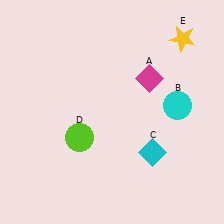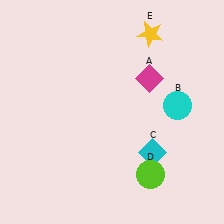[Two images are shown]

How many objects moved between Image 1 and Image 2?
2 objects moved between the two images.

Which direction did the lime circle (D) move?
The lime circle (D) moved right.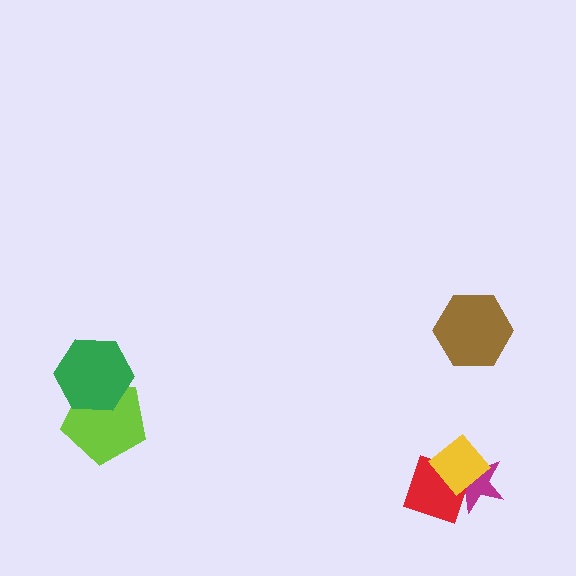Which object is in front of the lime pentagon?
The green hexagon is in front of the lime pentagon.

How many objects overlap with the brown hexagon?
0 objects overlap with the brown hexagon.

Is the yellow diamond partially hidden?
No, no other shape covers it.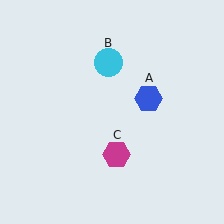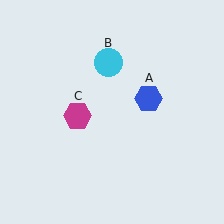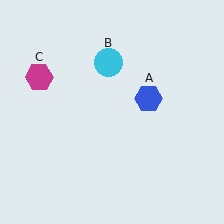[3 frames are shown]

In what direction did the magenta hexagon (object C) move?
The magenta hexagon (object C) moved up and to the left.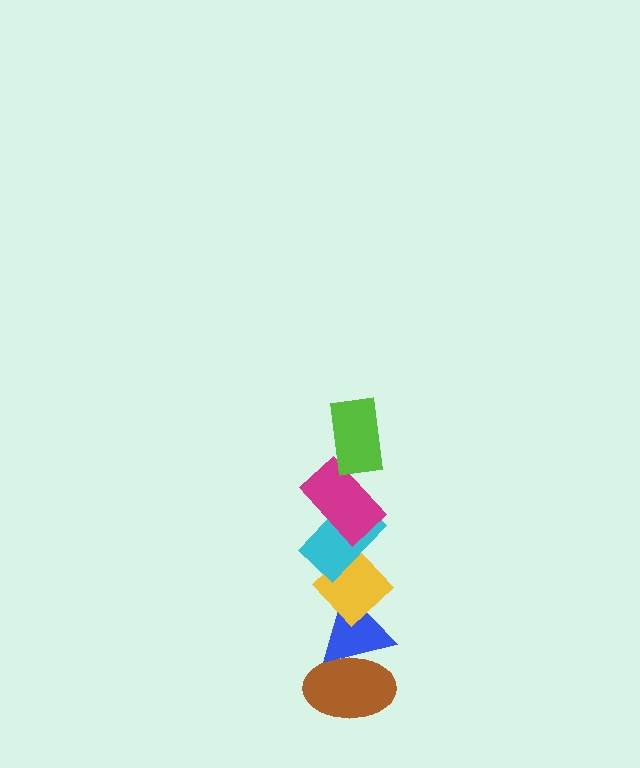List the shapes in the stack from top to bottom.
From top to bottom: the lime rectangle, the magenta rectangle, the cyan rectangle, the yellow diamond, the blue triangle, the brown ellipse.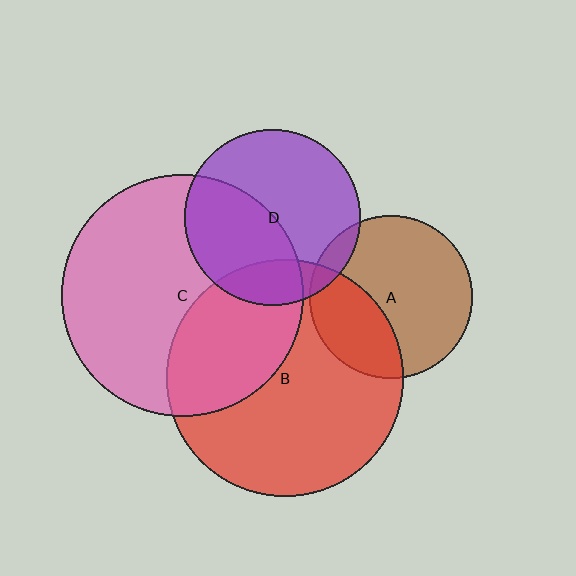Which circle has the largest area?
Circle C (pink).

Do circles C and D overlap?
Yes.